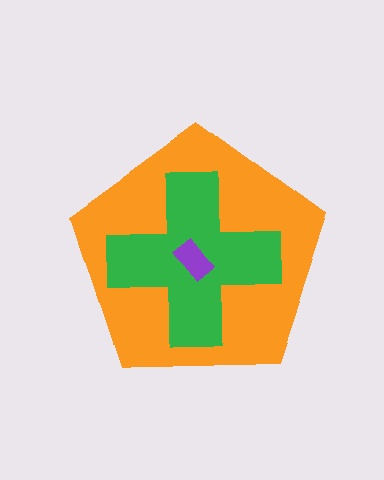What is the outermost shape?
The orange pentagon.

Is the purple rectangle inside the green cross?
Yes.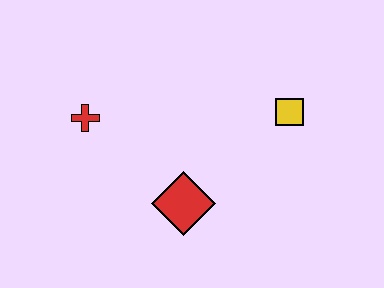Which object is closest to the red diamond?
The red cross is closest to the red diamond.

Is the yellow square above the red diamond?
Yes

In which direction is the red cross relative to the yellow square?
The red cross is to the left of the yellow square.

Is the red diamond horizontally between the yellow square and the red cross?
Yes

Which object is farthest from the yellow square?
The red cross is farthest from the yellow square.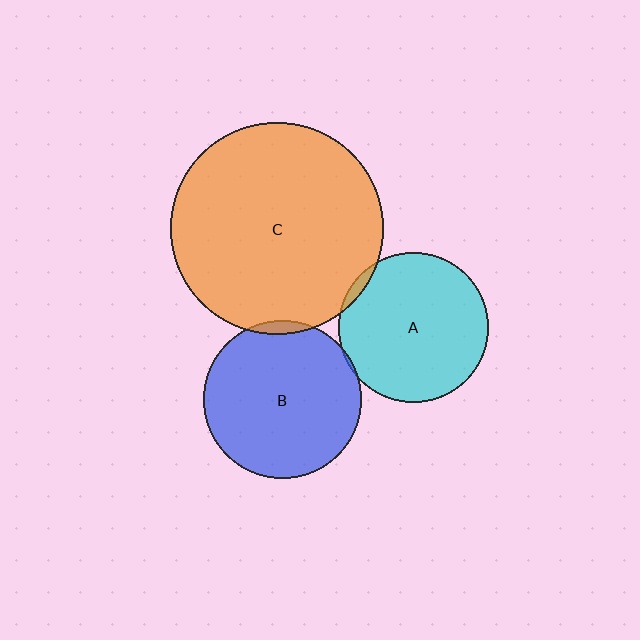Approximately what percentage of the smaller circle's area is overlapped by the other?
Approximately 5%.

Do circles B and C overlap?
Yes.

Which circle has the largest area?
Circle C (orange).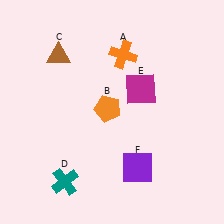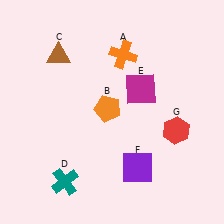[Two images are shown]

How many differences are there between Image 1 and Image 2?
There is 1 difference between the two images.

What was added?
A red hexagon (G) was added in Image 2.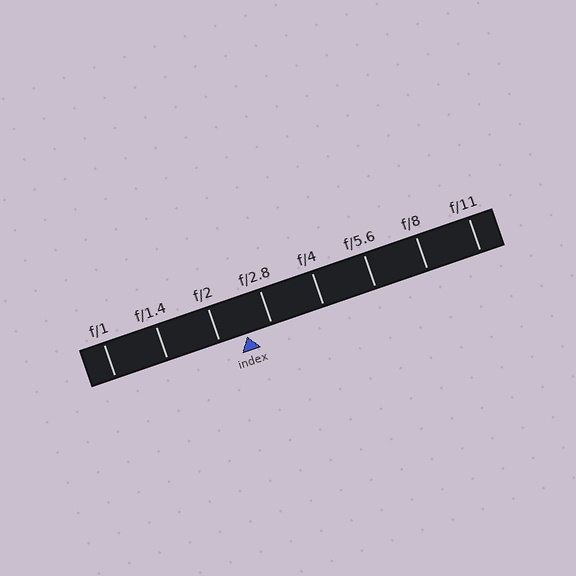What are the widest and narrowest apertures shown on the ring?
The widest aperture shown is f/1 and the narrowest is f/11.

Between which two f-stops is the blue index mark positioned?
The index mark is between f/2 and f/2.8.